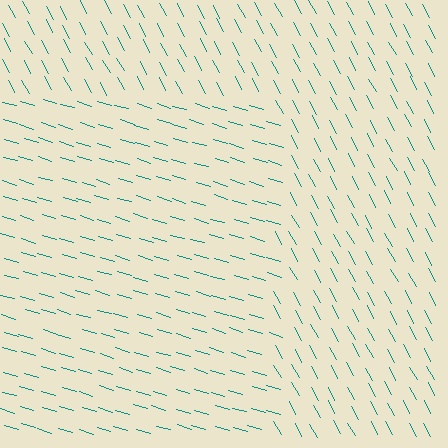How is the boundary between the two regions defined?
The boundary is defined purely by a change in line orientation (approximately 45 degrees difference). All lines are the same color and thickness.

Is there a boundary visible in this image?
Yes, there is a texture boundary formed by a change in line orientation.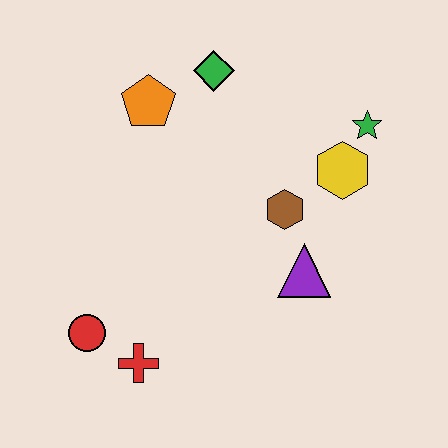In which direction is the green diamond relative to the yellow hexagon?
The green diamond is to the left of the yellow hexagon.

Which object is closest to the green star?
The yellow hexagon is closest to the green star.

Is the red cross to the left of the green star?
Yes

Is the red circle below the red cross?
No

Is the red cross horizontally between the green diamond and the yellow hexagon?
No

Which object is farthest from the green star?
The red circle is farthest from the green star.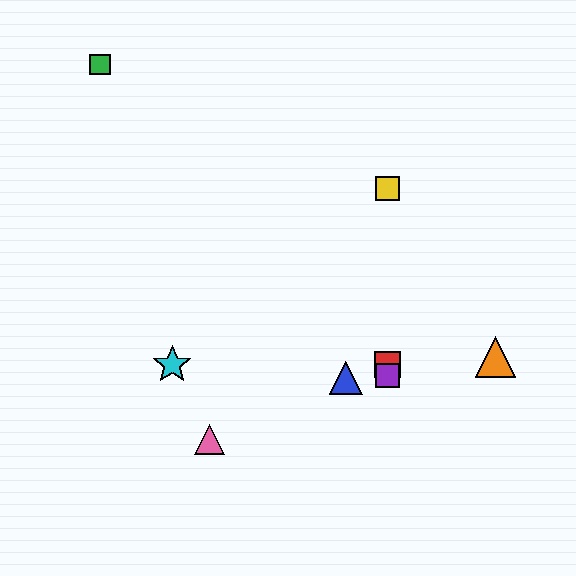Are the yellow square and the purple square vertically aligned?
Yes, both are at x≈387.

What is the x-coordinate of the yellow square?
The yellow square is at x≈387.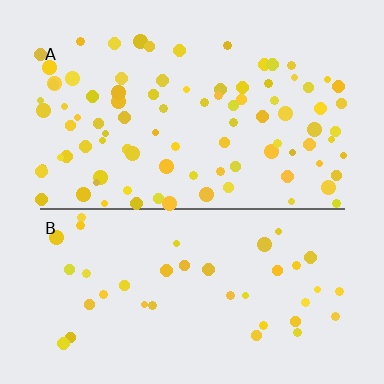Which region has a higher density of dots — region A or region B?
A (the top).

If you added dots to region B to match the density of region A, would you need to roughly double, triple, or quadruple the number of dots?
Approximately double.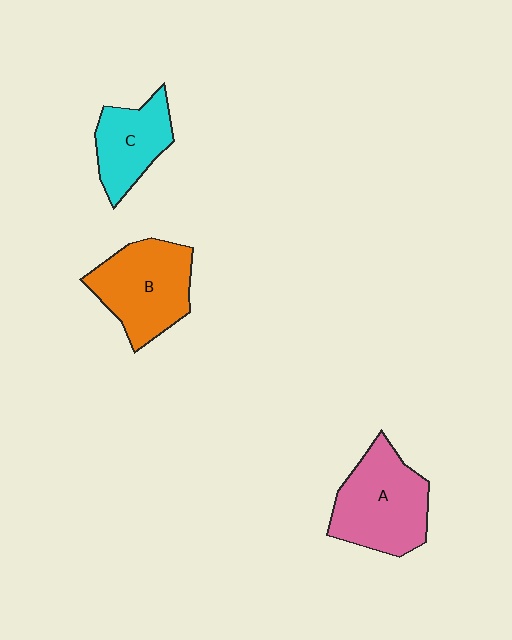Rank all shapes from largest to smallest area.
From largest to smallest: A (pink), B (orange), C (cyan).